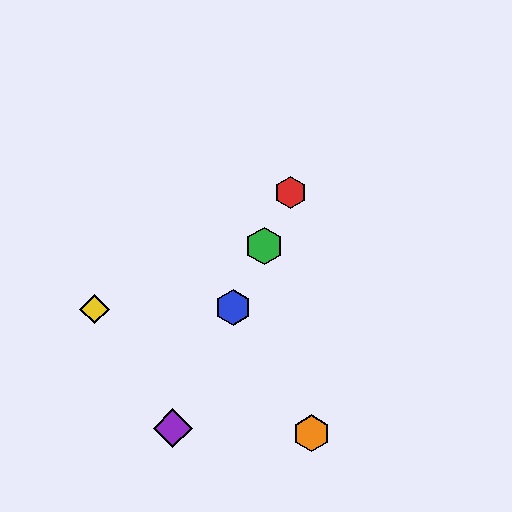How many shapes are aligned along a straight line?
4 shapes (the red hexagon, the blue hexagon, the green hexagon, the purple diamond) are aligned along a straight line.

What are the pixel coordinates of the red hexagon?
The red hexagon is at (291, 193).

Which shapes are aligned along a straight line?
The red hexagon, the blue hexagon, the green hexagon, the purple diamond are aligned along a straight line.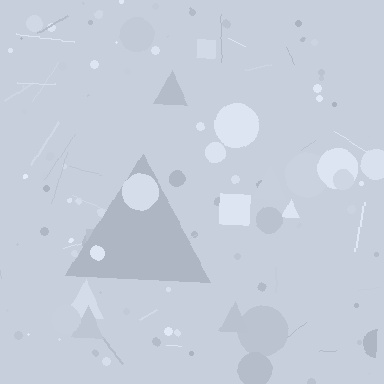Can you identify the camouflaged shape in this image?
The camouflaged shape is a triangle.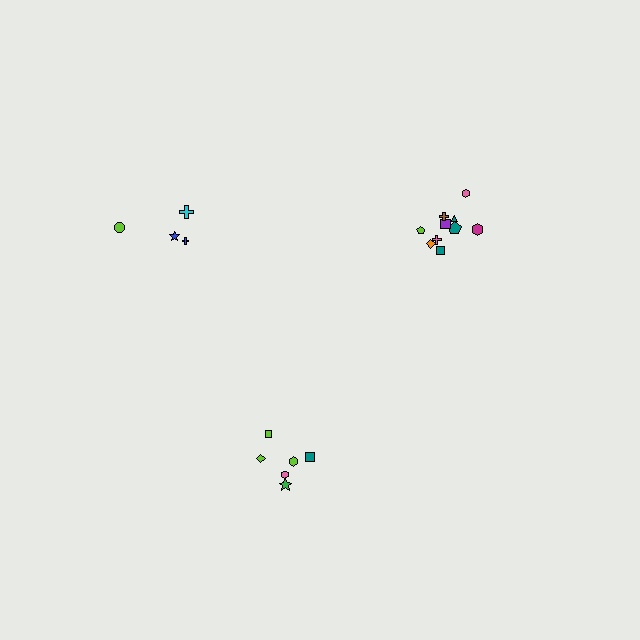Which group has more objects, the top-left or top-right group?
The top-right group.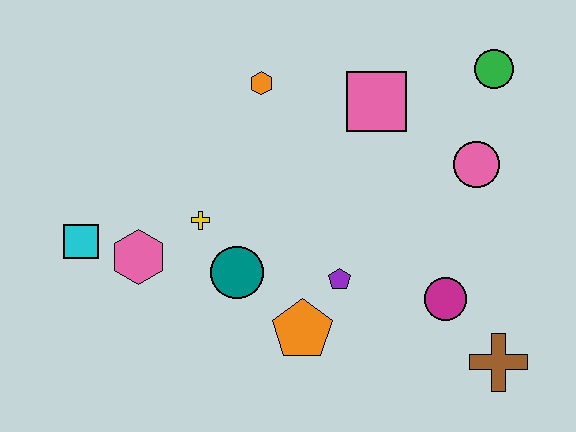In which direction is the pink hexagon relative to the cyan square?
The pink hexagon is to the right of the cyan square.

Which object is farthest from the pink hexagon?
The green circle is farthest from the pink hexagon.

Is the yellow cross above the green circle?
No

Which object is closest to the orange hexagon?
The pink square is closest to the orange hexagon.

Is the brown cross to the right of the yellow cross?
Yes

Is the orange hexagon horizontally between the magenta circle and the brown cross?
No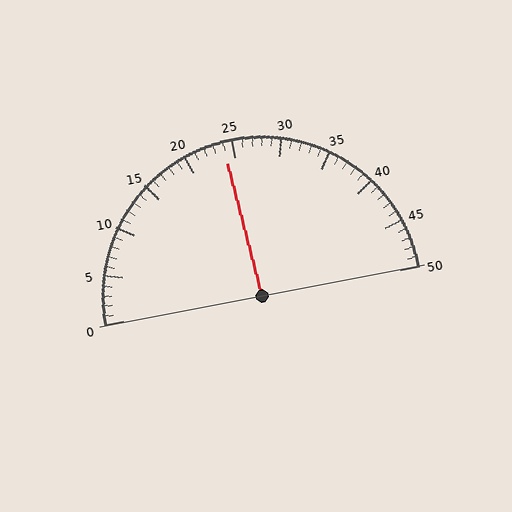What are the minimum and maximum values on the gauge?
The gauge ranges from 0 to 50.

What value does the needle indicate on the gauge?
The needle indicates approximately 24.